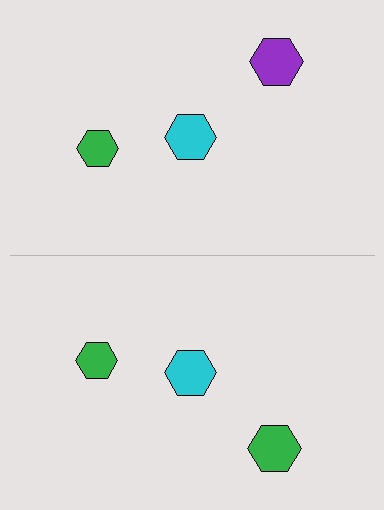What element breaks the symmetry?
The green hexagon on the bottom side breaks the symmetry — its mirror counterpart is purple.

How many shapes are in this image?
There are 6 shapes in this image.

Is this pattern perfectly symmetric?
No, the pattern is not perfectly symmetric. The green hexagon on the bottom side breaks the symmetry — its mirror counterpart is purple.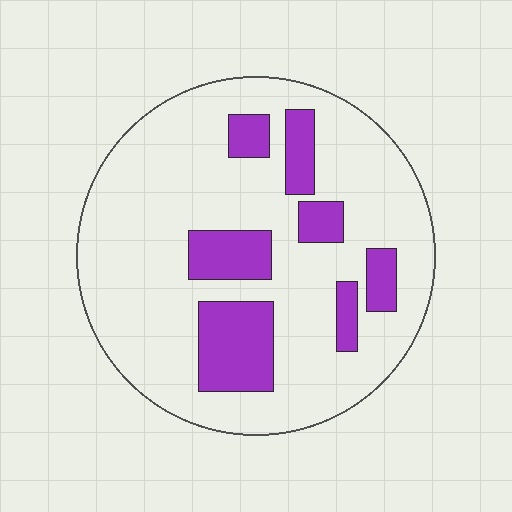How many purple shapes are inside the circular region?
7.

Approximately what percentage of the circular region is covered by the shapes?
Approximately 20%.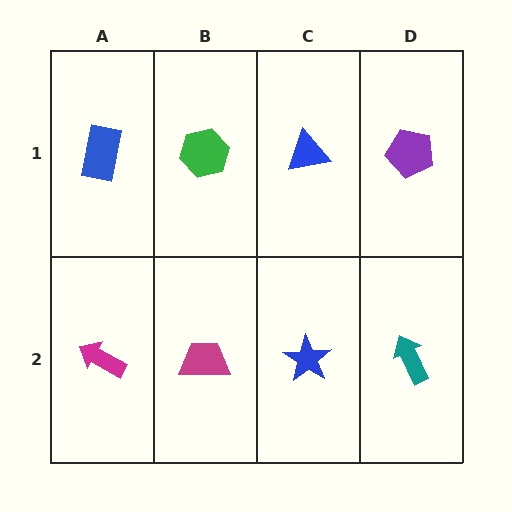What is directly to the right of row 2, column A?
A magenta trapezoid.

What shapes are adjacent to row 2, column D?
A purple pentagon (row 1, column D), a blue star (row 2, column C).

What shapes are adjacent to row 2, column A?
A blue rectangle (row 1, column A), a magenta trapezoid (row 2, column B).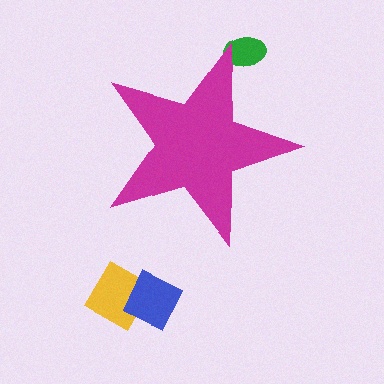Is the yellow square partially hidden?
No, the yellow square is fully visible.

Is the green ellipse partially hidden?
Yes, the green ellipse is partially hidden behind the magenta star.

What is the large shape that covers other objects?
A magenta star.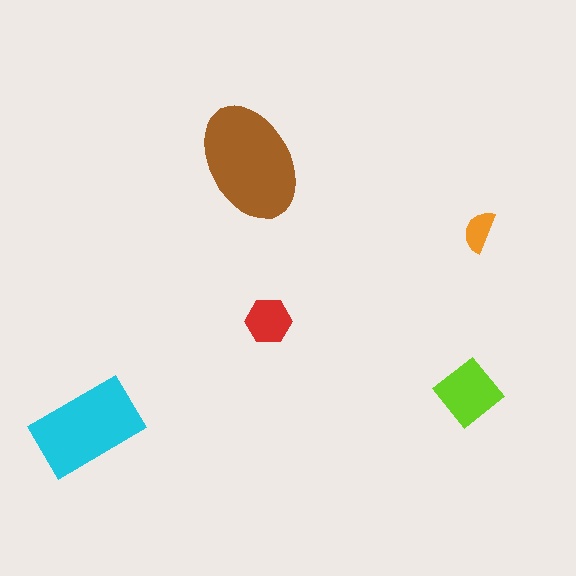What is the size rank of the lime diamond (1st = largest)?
3rd.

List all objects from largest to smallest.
The brown ellipse, the cyan rectangle, the lime diamond, the red hexagon, the orange semicircle.